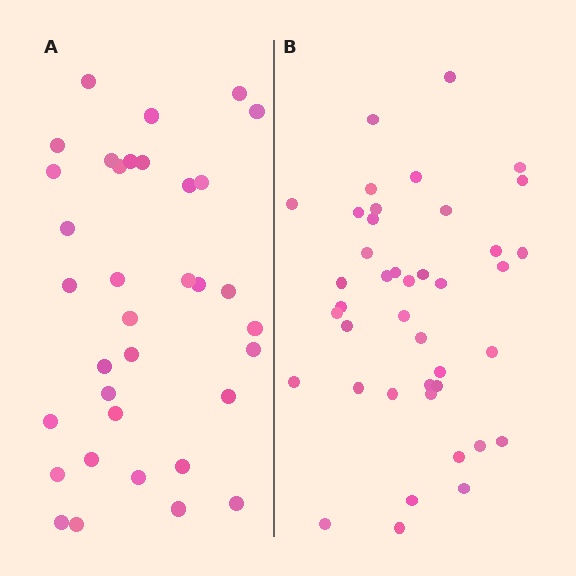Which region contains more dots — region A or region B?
Region B (the right region) has more dots.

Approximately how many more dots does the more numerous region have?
Region B has about 6 more dots than region A.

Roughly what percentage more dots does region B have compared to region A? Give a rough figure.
About 15% more.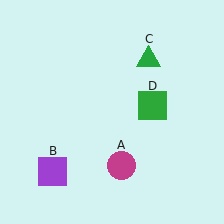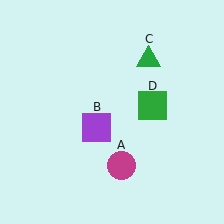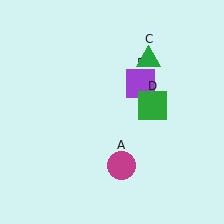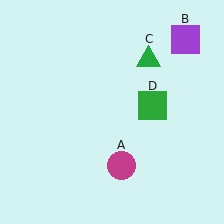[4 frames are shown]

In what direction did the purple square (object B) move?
The purple square (object B) moved up and to the right.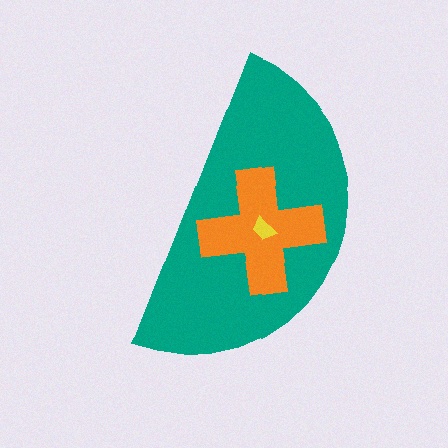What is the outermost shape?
The teal semicircle.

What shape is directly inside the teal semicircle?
The orange cross.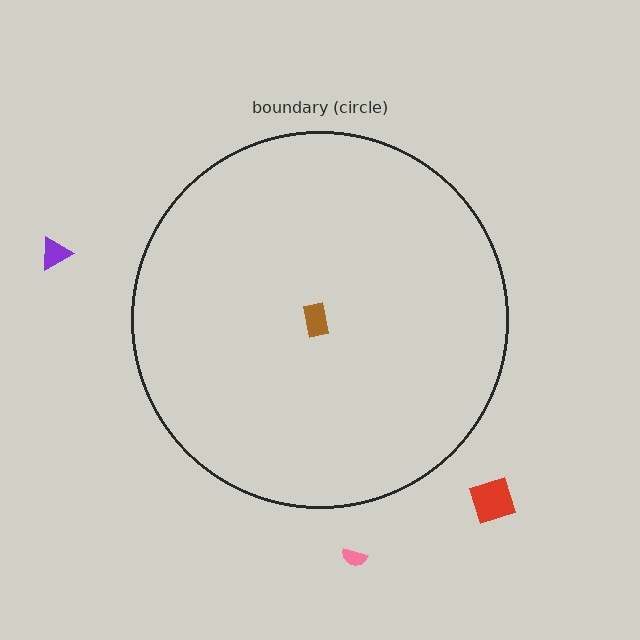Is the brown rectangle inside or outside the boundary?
Inside.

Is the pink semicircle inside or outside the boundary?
Outside.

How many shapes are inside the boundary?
1 inside, 3 outside.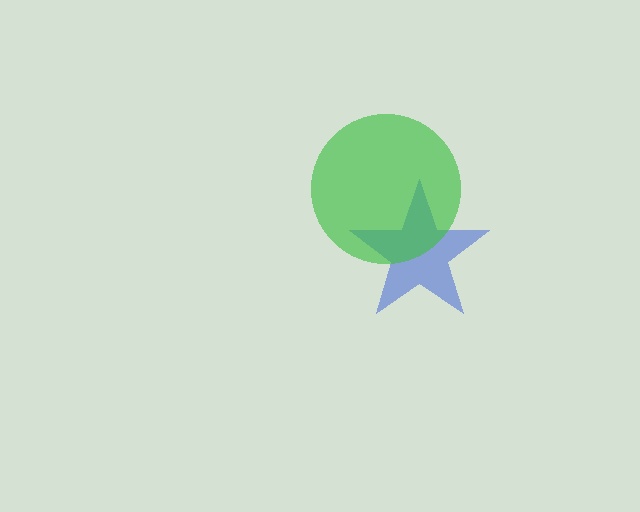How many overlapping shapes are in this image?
There are 2 overlapping shapes in the image.